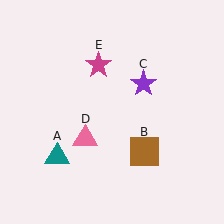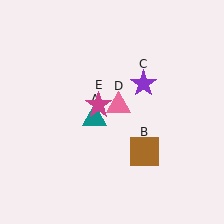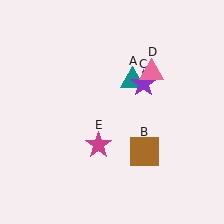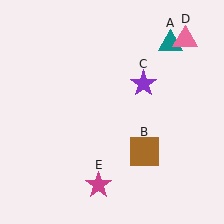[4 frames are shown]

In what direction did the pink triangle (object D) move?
The pink triangle (object D) moved up and to the right.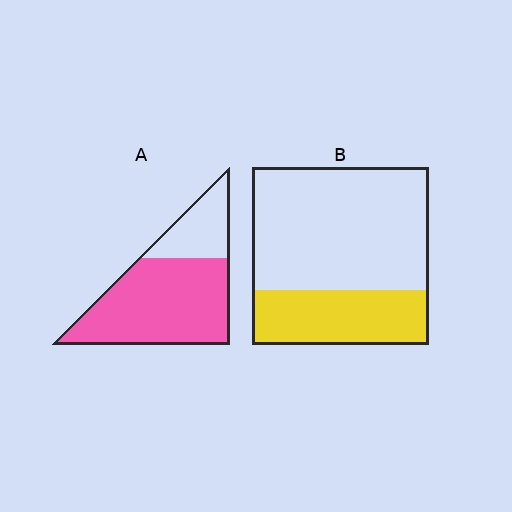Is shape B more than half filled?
No.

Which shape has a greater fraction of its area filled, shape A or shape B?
Shape A.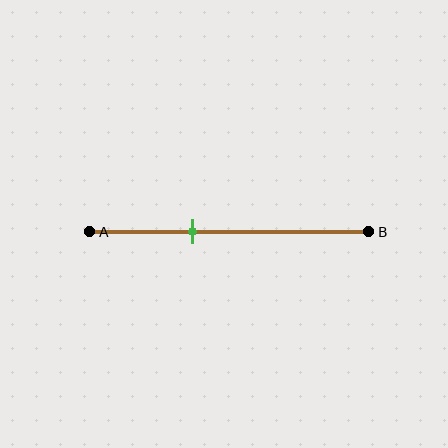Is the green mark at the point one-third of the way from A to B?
No, the mark is at about 35% from A, not at the 33% one-third point.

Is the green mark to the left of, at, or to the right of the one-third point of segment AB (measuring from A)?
The green mark is to the right of the one-third point of segment AB.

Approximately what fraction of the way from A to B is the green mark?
The green mark is approximately 35% of the way from A to B.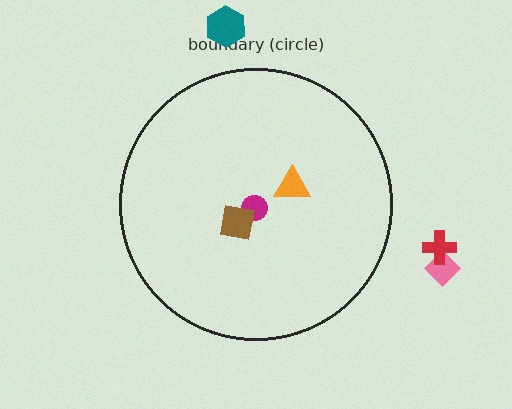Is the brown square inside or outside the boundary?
Inside.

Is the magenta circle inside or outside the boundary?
Inside.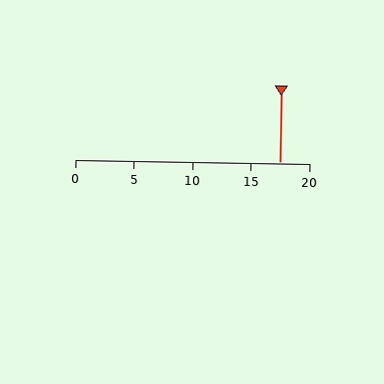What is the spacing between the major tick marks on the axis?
The major ticks are spaced 5 apart.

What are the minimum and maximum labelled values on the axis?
The axis runs from 0 to 20.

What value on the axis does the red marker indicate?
The marker indicates approximately 17.5.